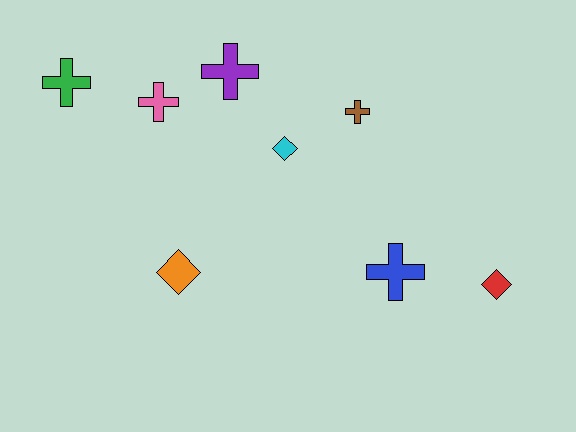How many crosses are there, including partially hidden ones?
There are 5 crosses.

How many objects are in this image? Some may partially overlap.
There are 8 objects.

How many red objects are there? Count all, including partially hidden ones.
There is 1 red object.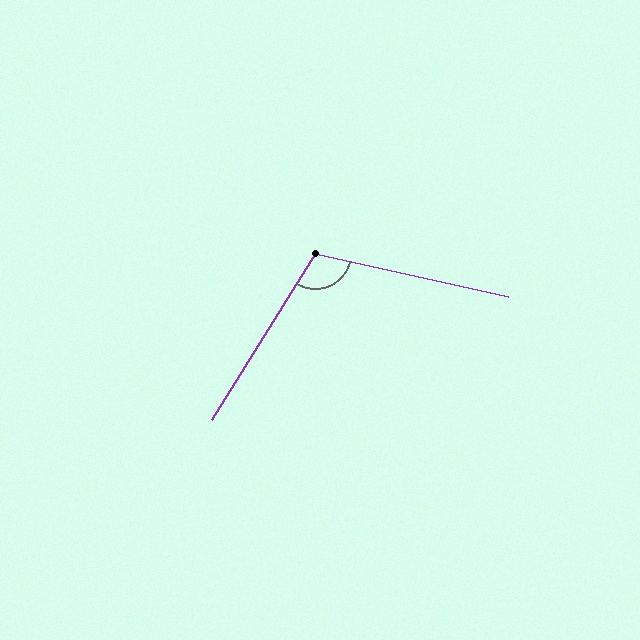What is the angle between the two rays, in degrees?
Approximately 109 degrees.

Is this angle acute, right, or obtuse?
It is obtuse.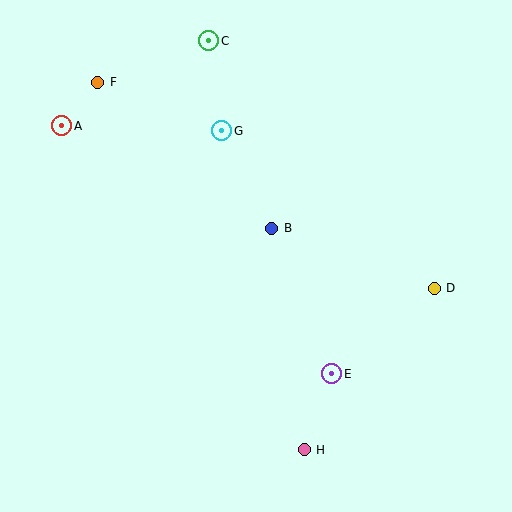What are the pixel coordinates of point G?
Point G is at (222, 131).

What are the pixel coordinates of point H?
Point H is at (304, 450).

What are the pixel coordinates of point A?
Point A is at (62, 126).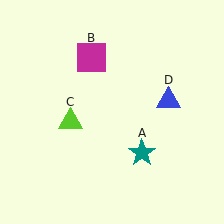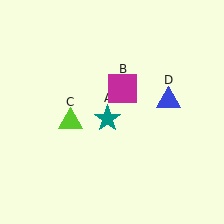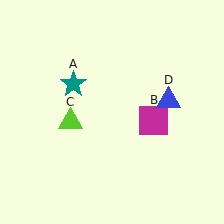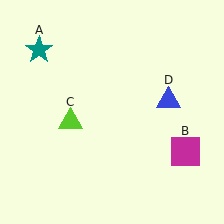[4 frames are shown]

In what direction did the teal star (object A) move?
The teal star (object A) moved up and to the left.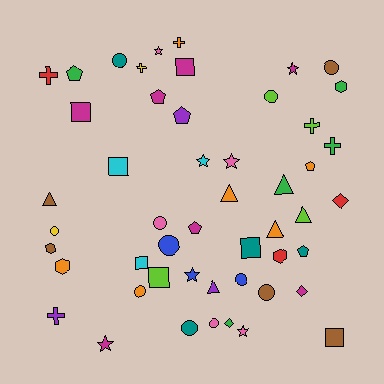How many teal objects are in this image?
There are 4 teal objects.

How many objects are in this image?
There are 50 objects.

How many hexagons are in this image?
There are 4 hexagons.